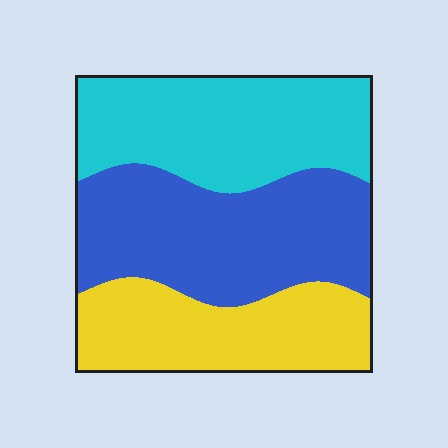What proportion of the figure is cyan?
Cyan takes up between a third and a half of the figure.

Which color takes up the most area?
Blue, at roughly 40%.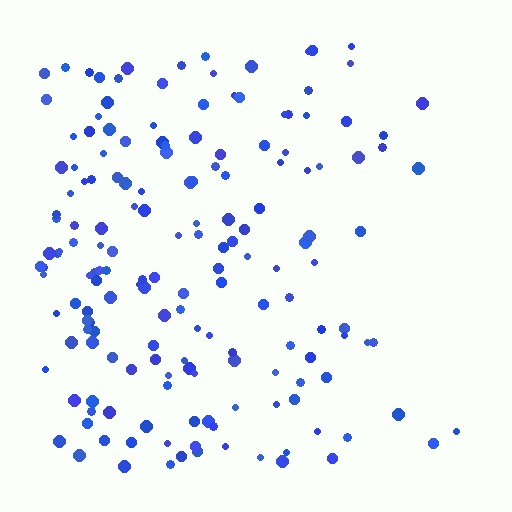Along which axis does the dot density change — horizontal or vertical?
Horizontal.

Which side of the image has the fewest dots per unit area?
The right.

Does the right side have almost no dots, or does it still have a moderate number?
Still a moderate number, just noticeably fewer than the left.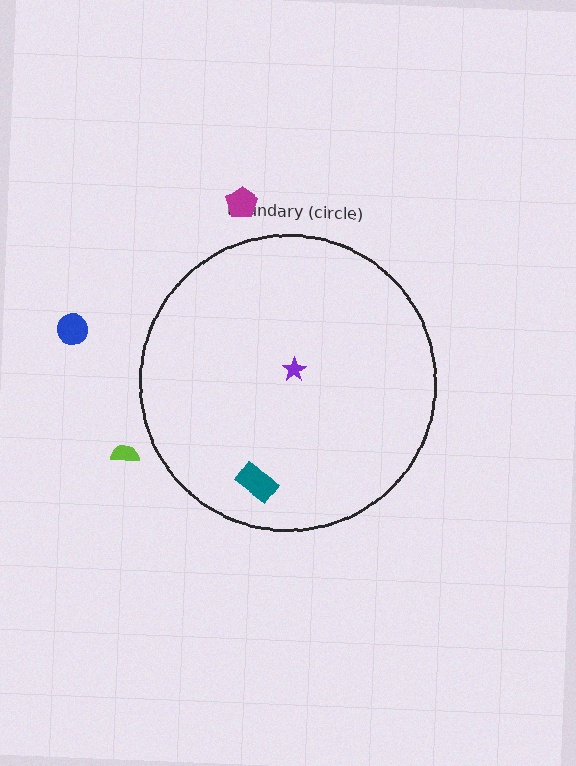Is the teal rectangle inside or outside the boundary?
Inside.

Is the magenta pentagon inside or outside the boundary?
Outside.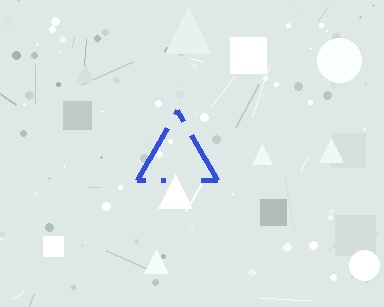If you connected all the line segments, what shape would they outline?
They would outline a triangle.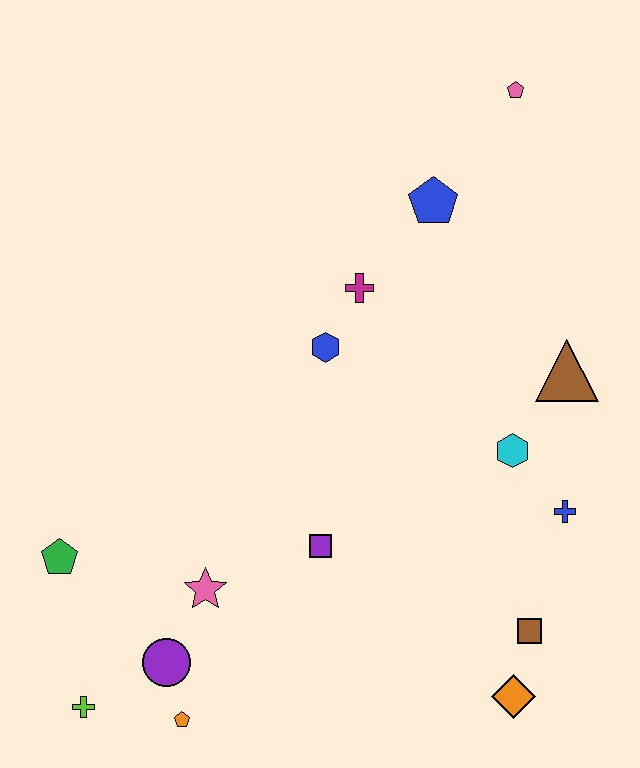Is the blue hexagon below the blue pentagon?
Yes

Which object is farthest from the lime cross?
The pink pentagon is farthest from the lime cross.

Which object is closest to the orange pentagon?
The purple circle is closest to the orange pentagon.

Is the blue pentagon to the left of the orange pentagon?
No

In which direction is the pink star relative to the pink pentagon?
The pink star is below the pink pentagon.